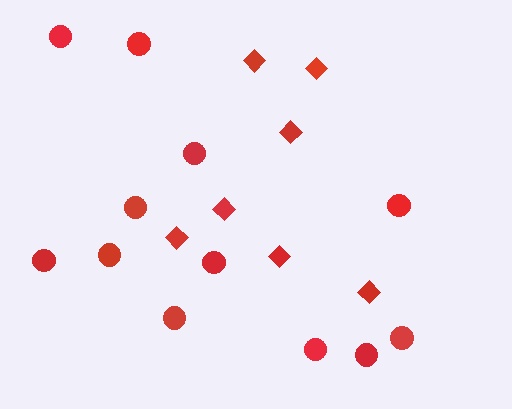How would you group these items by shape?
There are 2 groups: one group of diamonds (7) and one group of circles (12).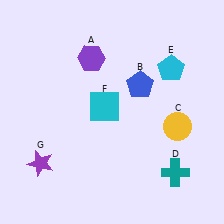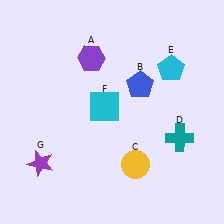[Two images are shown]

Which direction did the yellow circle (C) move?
The yellow circle (C) moved left.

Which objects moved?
The objects that moved are: the yellow circle (C), the teal cross (D).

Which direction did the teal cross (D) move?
The teal cross (D) moved up.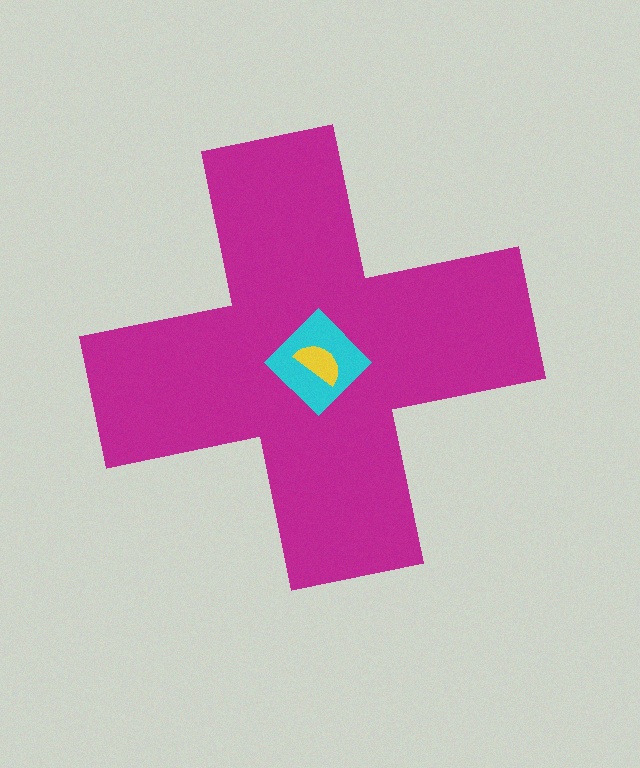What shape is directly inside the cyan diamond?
The yellow semicircle.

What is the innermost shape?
The yellow semicircle.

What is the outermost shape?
The magenta cross.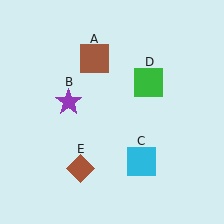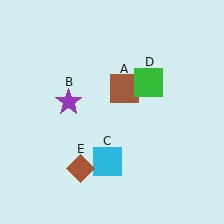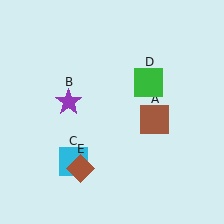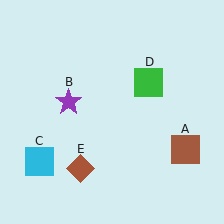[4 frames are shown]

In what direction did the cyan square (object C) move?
The cyan square (object C) moved left.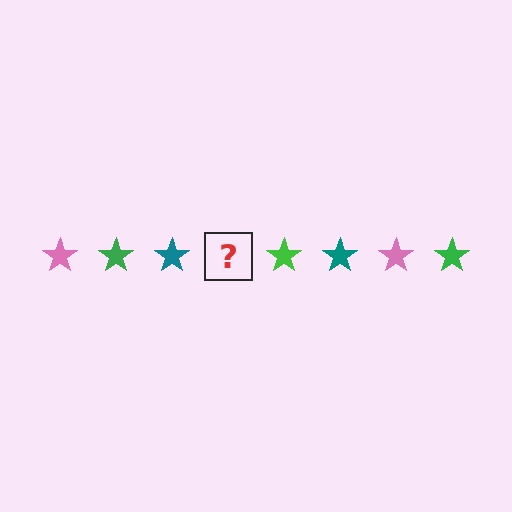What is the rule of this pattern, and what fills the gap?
The rule is that the pattern cycles through pink, green, teal stars. The gap should be filled with a pink star.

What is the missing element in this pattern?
The missing element is a pink star.